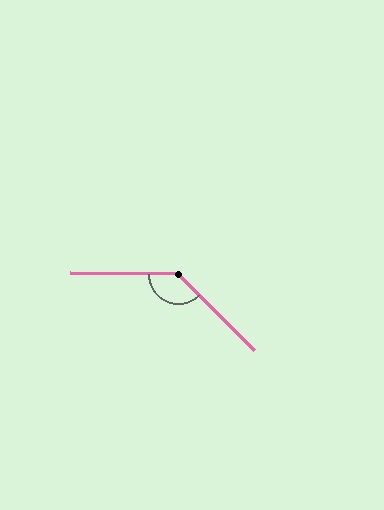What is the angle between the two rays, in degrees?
Approximately 136 degrees.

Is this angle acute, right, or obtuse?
It is obtuse.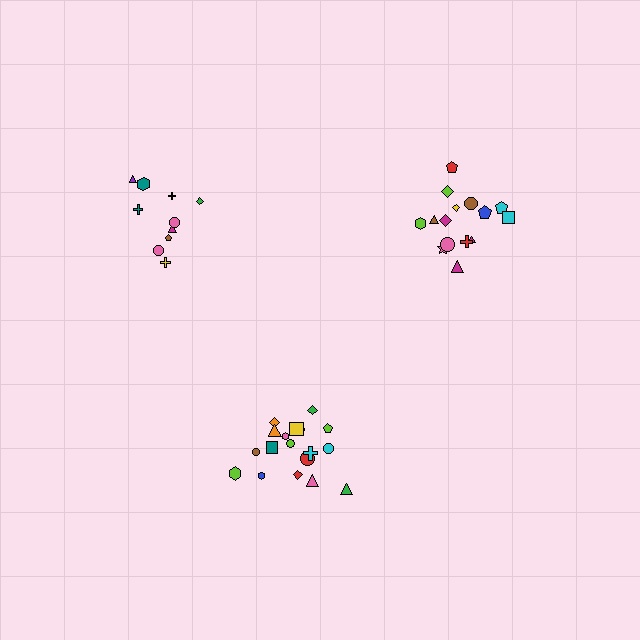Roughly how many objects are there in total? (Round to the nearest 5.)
Roughly 45 objects in total.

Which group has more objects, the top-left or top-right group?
The top-right group.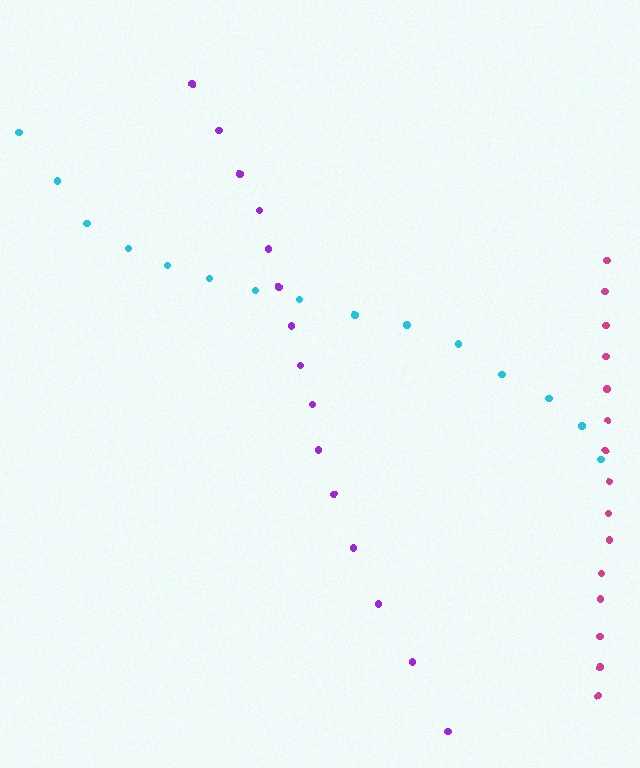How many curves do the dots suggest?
There are 3 distinct paths.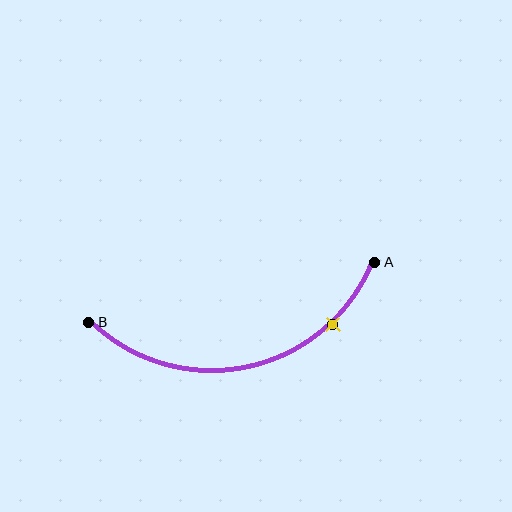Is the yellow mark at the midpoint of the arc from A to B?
No. The yellow mark lies on the arc but is closer to endpoint A. The arc midpoint would be at the point on the curve equidistant along the arc from both A and B.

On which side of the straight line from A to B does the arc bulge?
The arc bulges below the straight line connecting A and B.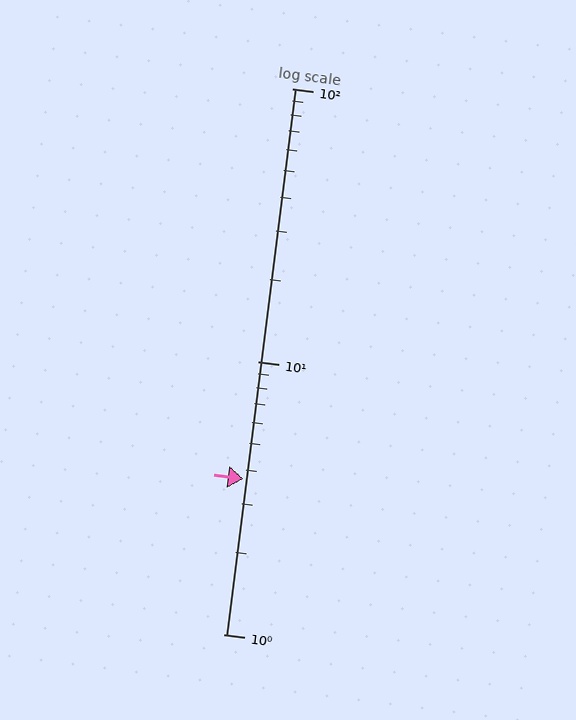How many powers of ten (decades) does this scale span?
The scale spans 2 decades, from 1 to 100.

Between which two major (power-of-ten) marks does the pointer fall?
The pointer is between 1 and 10.